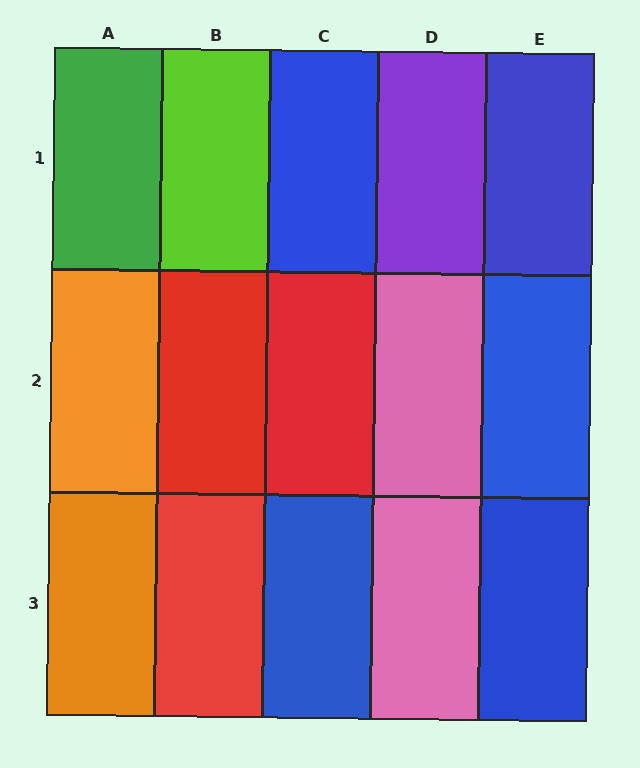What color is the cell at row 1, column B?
Lime.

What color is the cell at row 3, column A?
Orange.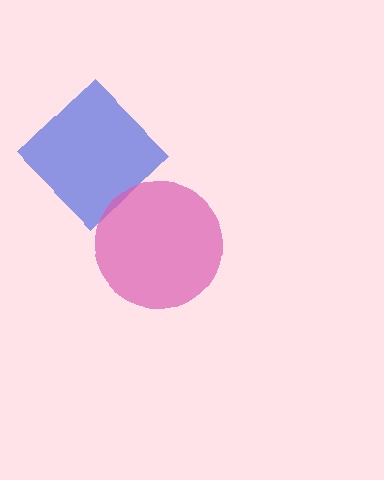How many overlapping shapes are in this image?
There are 2 overlapping shapes in the image.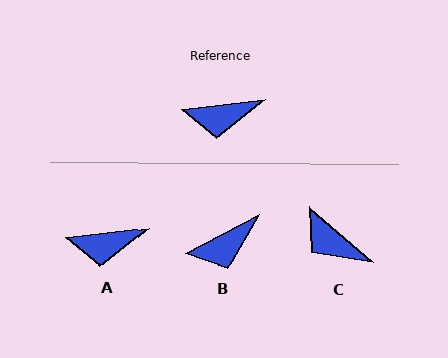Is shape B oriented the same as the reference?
No, it is off by about 21 degrees.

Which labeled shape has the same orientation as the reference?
A.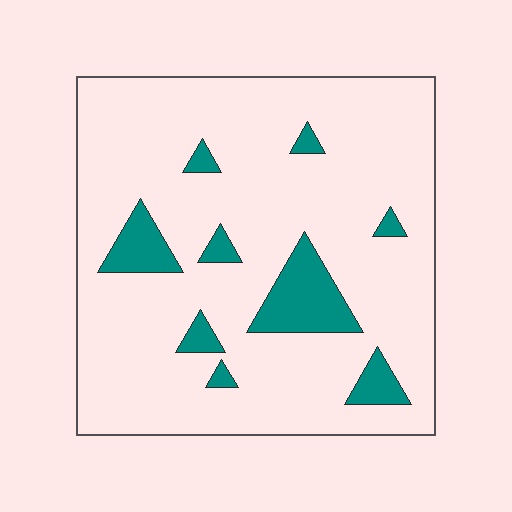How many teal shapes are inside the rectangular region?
9.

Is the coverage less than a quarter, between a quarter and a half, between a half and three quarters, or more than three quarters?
Less than a quarter.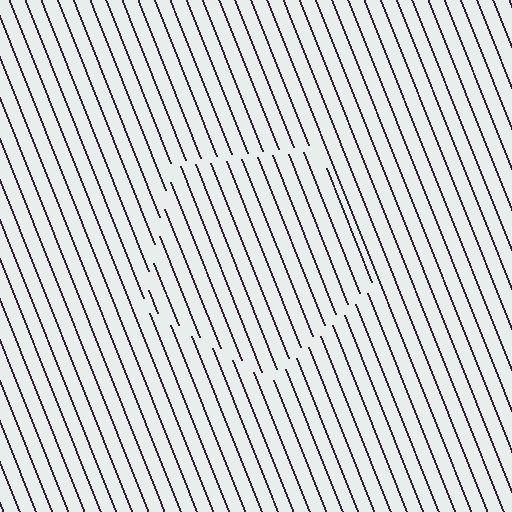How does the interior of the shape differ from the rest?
The interior of the shape contains the same grating, shifted by half a period — the contour is defined by the phase discontinuity where line-ends from the inner and outer gratings abut.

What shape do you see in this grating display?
An illusory pentagon. The interior of the shape contains the same grating, shifted by half a period — the contour is defined by the phase discontinuity where line-ends from the inner and outer gratings abut.